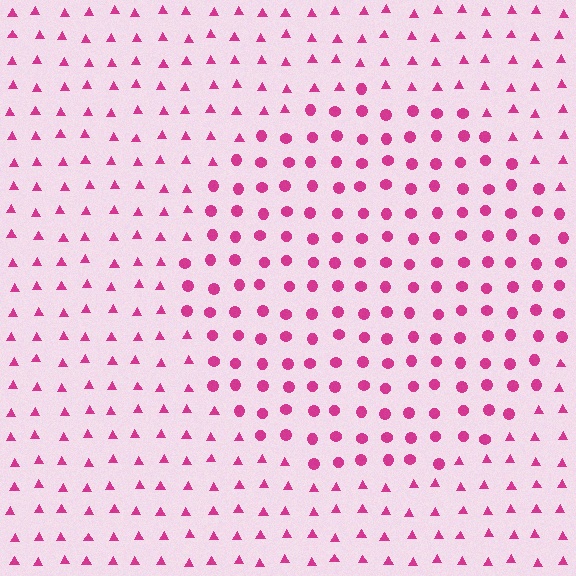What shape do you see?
I see a circle.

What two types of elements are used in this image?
The image uses circles inside the circle region and triangles outside it.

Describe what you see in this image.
The image is filled with small magenta elements arranged in a uniform grid. A circle-shaped region contains circles, while the surrounding area contains triangles. The boundary is defined purely by the change in element shape.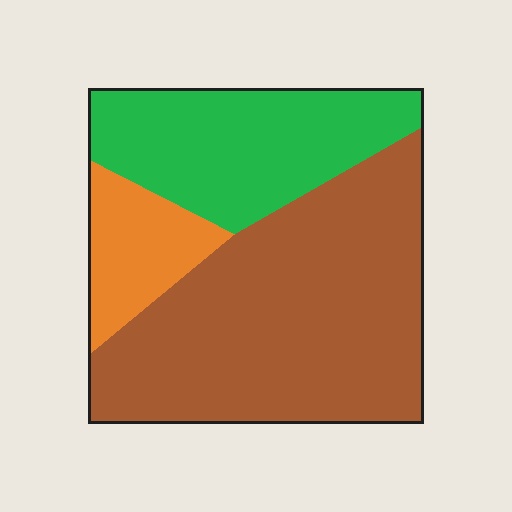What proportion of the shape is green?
Green covers about 30% of the shape.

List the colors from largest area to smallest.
From largest to smallest: brown, green, orange.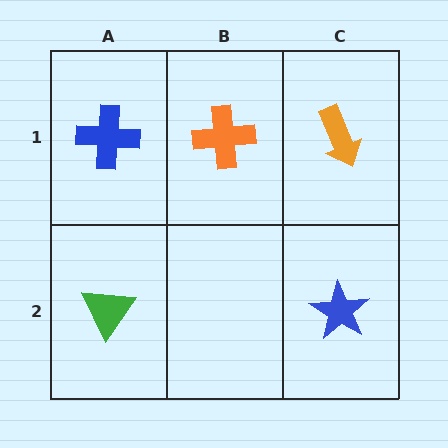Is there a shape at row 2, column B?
No, that cell is empty.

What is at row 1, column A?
A blue cross.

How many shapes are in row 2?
2 shapes.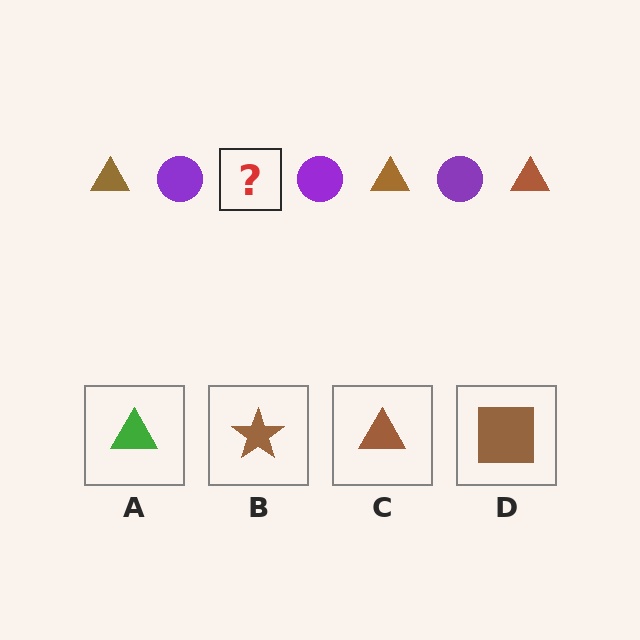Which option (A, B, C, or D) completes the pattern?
C.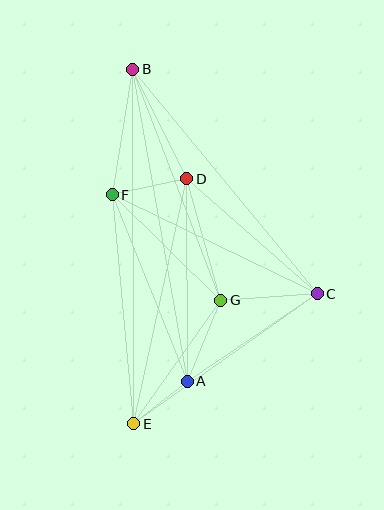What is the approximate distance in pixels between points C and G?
The distance between C and G is approximately 97 pixels.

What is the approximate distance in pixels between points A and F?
The distance between A and F is approximately 201 pixels.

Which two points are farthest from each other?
Points B and E are farthest from each other.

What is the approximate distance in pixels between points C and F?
The distance between C and F is approximately 228 pixels.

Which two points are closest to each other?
Points A and E are closest to each other.